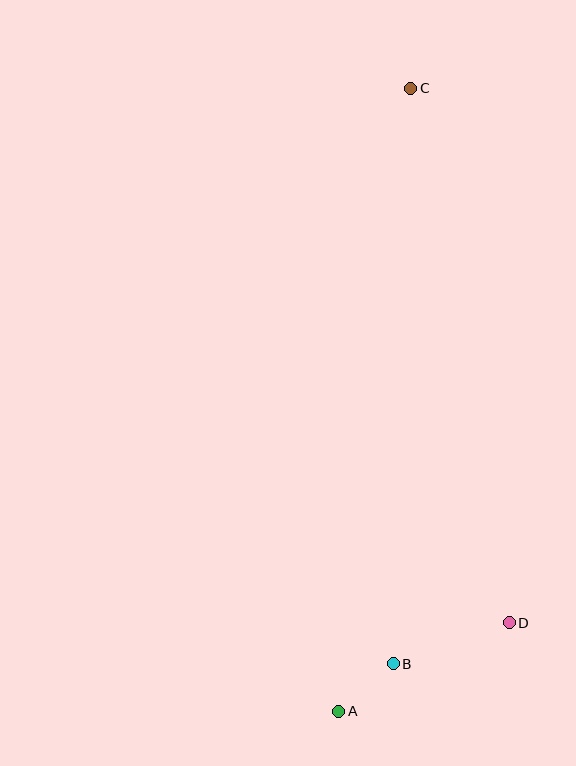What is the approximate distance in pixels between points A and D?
The distance between A and D is approximately 192 pixels.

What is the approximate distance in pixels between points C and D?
The distance between C and D is approximately 543 pixels.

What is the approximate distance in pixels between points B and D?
The distance between B and D is approximately 123 pixels.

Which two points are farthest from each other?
Points A and C are farthest from each other.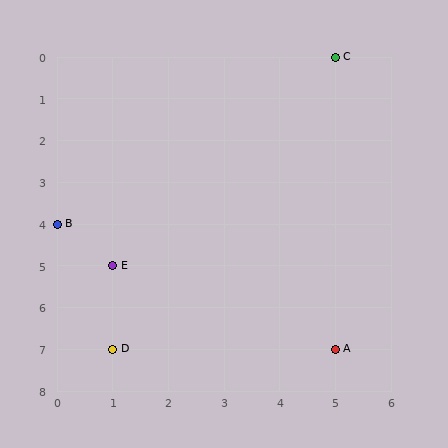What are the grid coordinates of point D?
Point D is at grid coordinates (1, 7).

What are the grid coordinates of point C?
Point C is at grid coordinates (5, 0).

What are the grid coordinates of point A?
Point A is at grid coordinates (5, 7).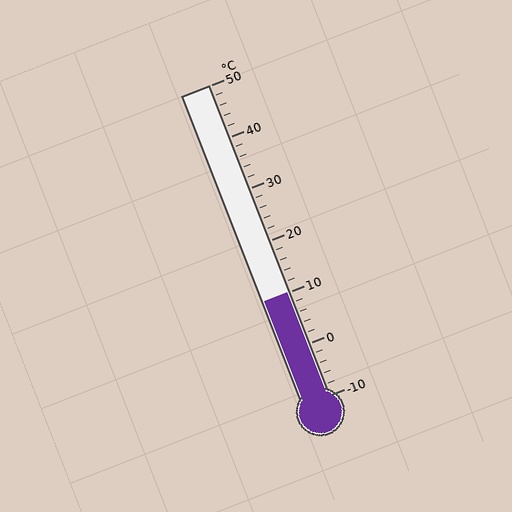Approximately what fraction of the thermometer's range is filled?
The thermometer is filled to approximately 35% of its range.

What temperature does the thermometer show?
The thermometer shows approximately 10°C.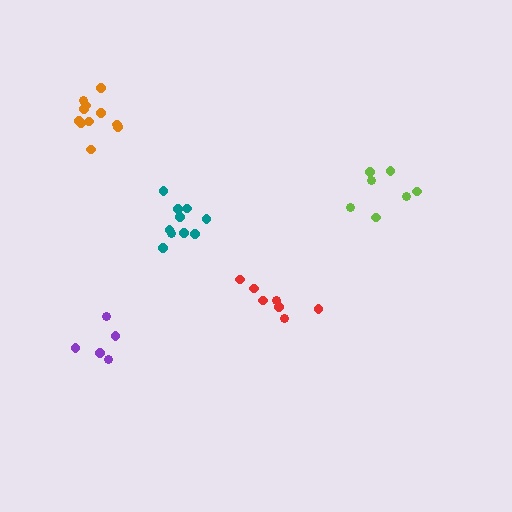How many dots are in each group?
Group 1: 5 dots, Group 2: 7 dots, Group 3: 7 dots, Group 4: 10 dots, Group 5: 11 dots (40 total).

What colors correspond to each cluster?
The clusters are colored: purple, lime, red, teal, orange.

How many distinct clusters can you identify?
There are 5 distinct clusters.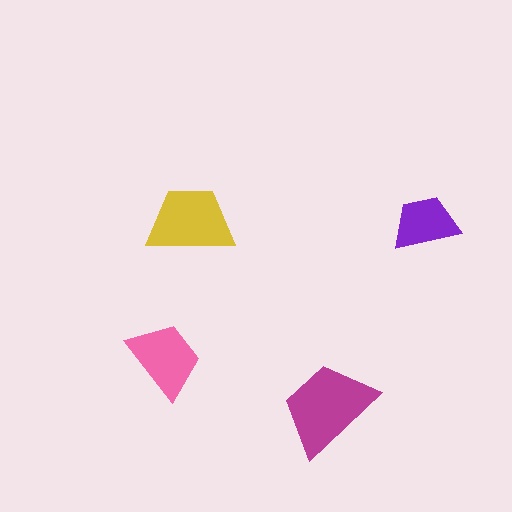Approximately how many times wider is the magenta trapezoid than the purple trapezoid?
About 1.5 times wider.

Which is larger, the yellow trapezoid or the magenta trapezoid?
The magenta one.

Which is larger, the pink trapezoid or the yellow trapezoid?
The yellow one.